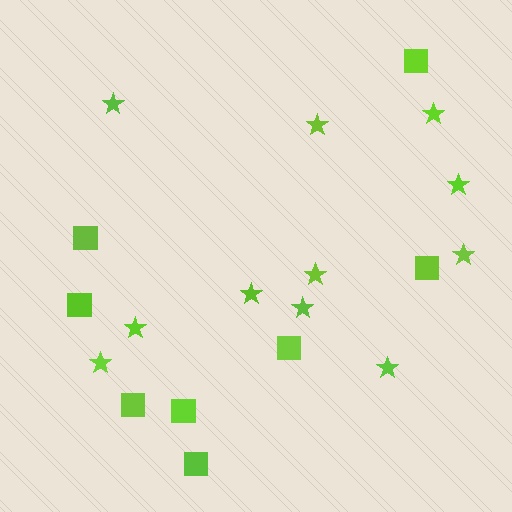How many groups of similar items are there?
There are 2 groups: one group of stars (11) and one group of squares (8).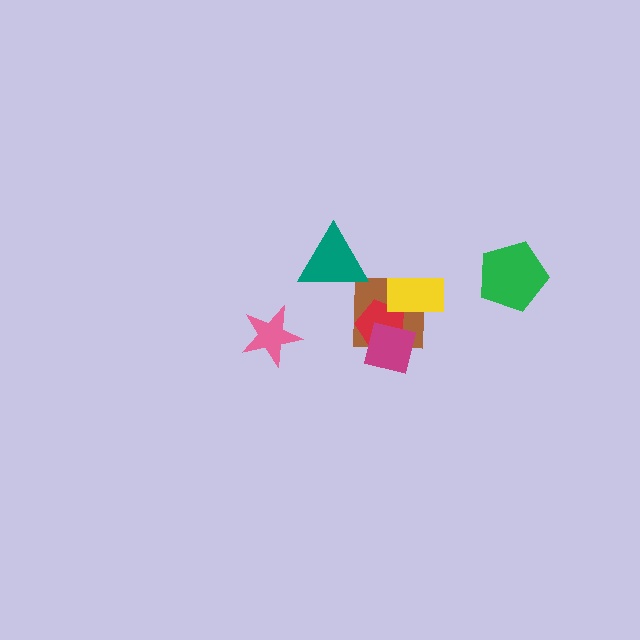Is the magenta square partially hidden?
No, no other shape covers it.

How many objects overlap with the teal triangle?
1 object overlaps with the teal triangle.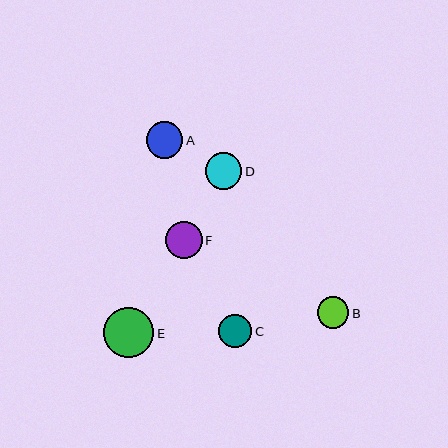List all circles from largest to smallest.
From largest to smallest: E, F, A, D, C, B.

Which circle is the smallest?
Circle B is the smallest with a size of approximately 31 pixels.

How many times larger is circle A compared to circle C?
Circle A is approximately 1.1 times the size of circle C.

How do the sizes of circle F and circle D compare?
Circle F and circle D are approximately the same size.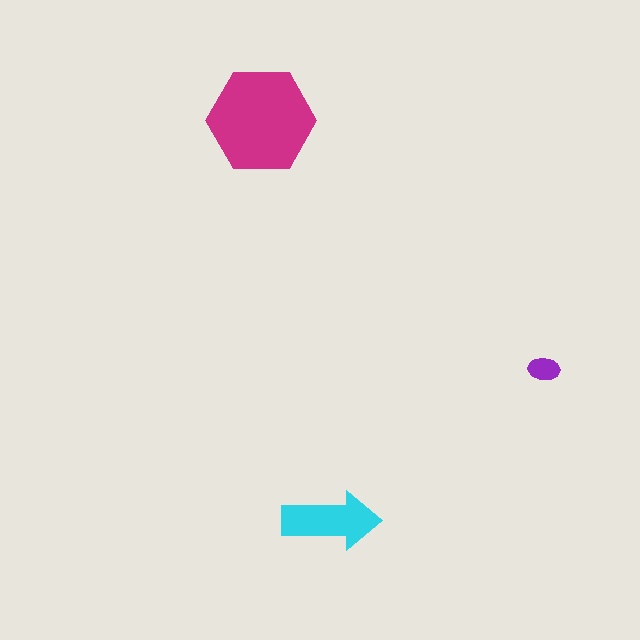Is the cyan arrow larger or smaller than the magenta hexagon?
Smaller.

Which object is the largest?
The magenta hexagon.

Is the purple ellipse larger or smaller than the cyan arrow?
Smaller.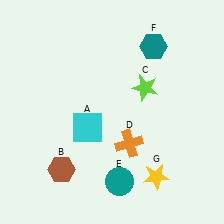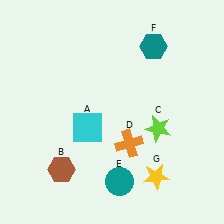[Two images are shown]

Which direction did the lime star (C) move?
The lime star (C) moved down.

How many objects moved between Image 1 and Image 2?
1 object moved between the two images.